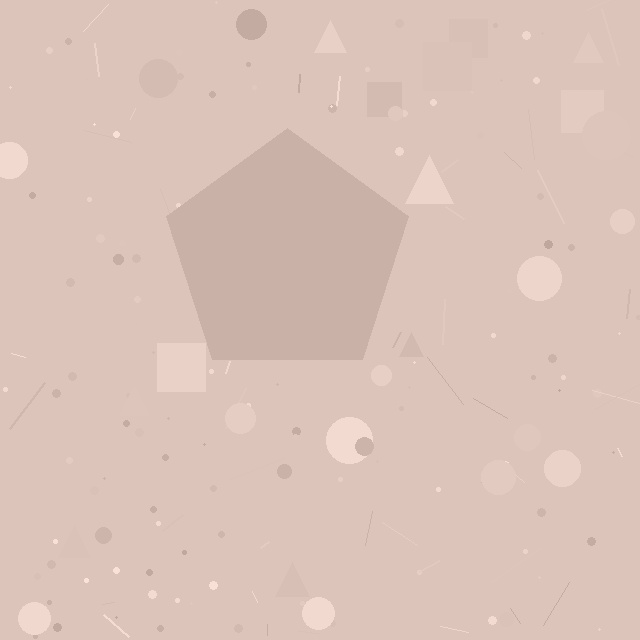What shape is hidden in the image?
A pentagon is hidden in the image.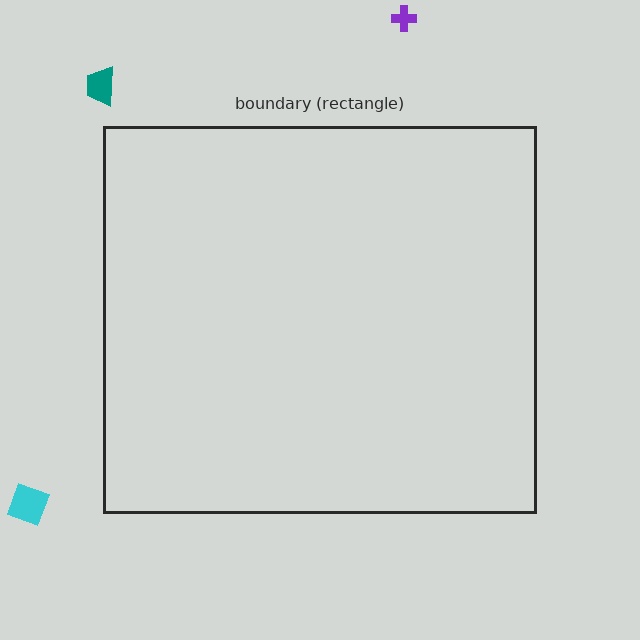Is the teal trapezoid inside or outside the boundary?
Outside.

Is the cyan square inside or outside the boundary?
Outside.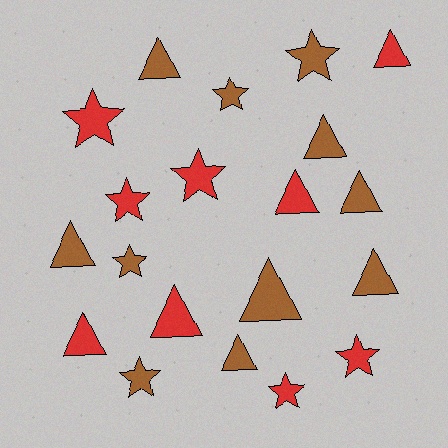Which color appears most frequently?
Brown, with 11 objects.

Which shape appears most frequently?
Triangle, with 11 objects.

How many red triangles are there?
There are 4 red triangles.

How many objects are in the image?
There are 20 objects.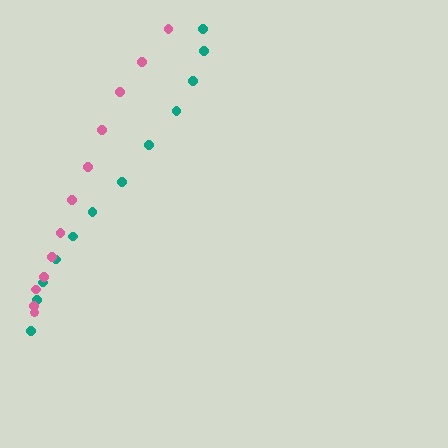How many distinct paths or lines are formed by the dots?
There are 2 distinct paths.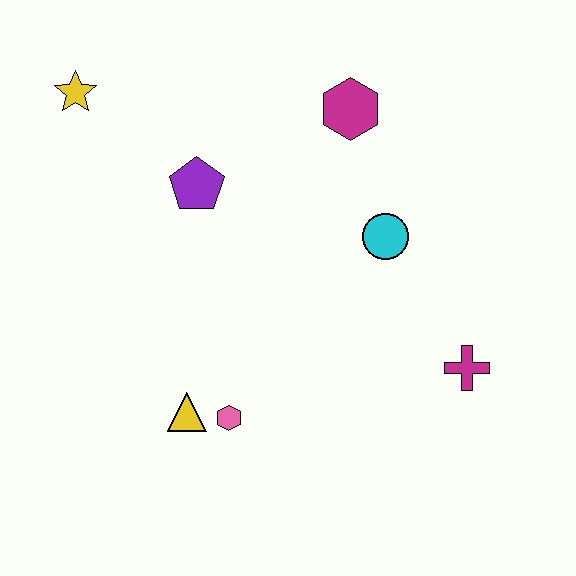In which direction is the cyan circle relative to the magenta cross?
The cyan circle is above the magenta cross.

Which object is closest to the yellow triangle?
The pink hexagon is closest to the yellow triangle.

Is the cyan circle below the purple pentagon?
Yes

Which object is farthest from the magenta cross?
The yellow star is farthest from the magenta cross.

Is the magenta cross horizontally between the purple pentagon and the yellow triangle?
No